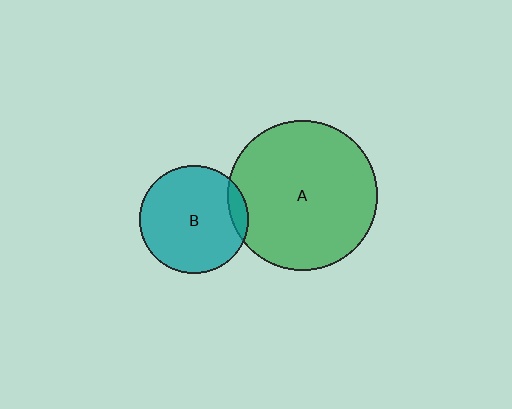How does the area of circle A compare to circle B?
Approximately 1.9 times.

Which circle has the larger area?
Circle A (green).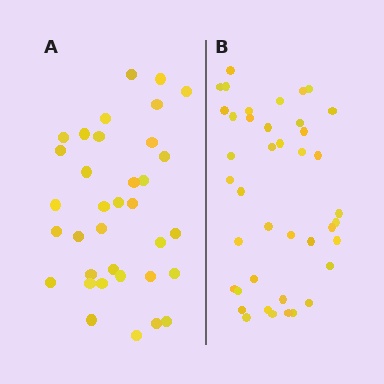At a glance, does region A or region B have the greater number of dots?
Region B (the right region) has more dots.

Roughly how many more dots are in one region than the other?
Region B has about 6 more dots than region A.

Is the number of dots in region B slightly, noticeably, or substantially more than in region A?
Region B has only slightly more — the two regions are fairly close. The ratio is roughly 1.2 to 1.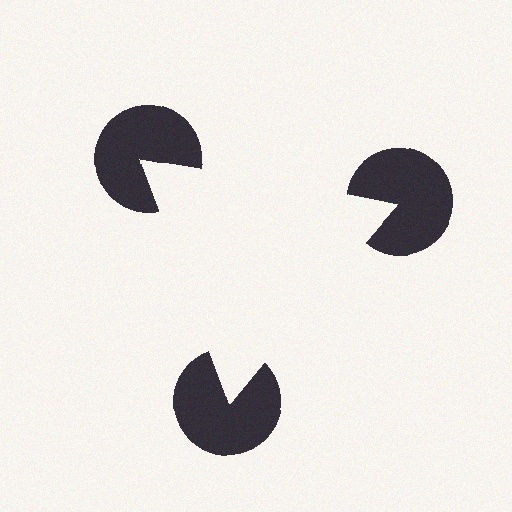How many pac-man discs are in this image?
There are 3 — one at each vertex of the illusory triangle.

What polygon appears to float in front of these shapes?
An illusory triangle — its edges are inferred from the aligned wedge cuts in the pac-man discs, not physically drawn.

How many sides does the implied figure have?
3 sides.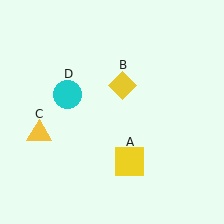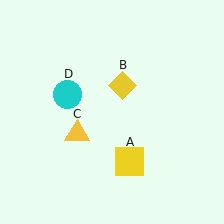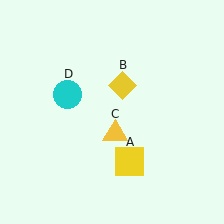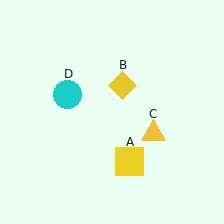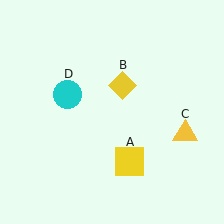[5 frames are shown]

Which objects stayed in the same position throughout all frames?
Yellow square (object A) and yellow diamond (object B) and cyan circle (object D) remained stationary.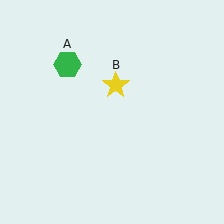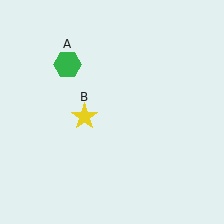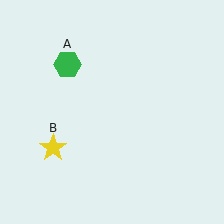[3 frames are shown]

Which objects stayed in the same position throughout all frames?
Green hexagon (object A) remained stationary.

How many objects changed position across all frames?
1 object changed position: yellow star (object B).